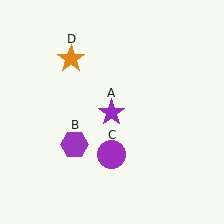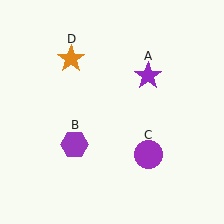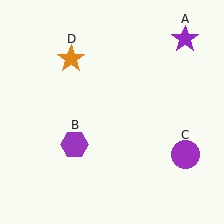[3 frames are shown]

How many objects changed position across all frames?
2 objects changed position: purple star (object A), purple circle (object C).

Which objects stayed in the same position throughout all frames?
Purple hexagon (object B) and orange star (object D) remained stationary.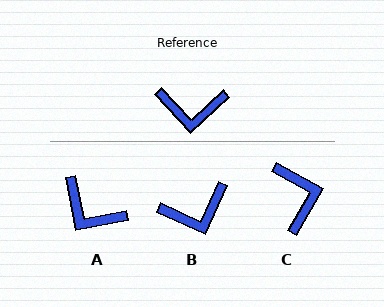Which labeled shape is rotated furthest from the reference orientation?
C, about 108 degrees away.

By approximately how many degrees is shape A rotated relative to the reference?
Approximately 32 degrees clockwise.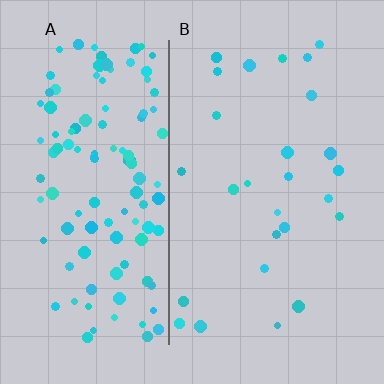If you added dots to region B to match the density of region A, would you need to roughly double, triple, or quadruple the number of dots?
Approximately quadruple.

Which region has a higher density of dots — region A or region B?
A (the left).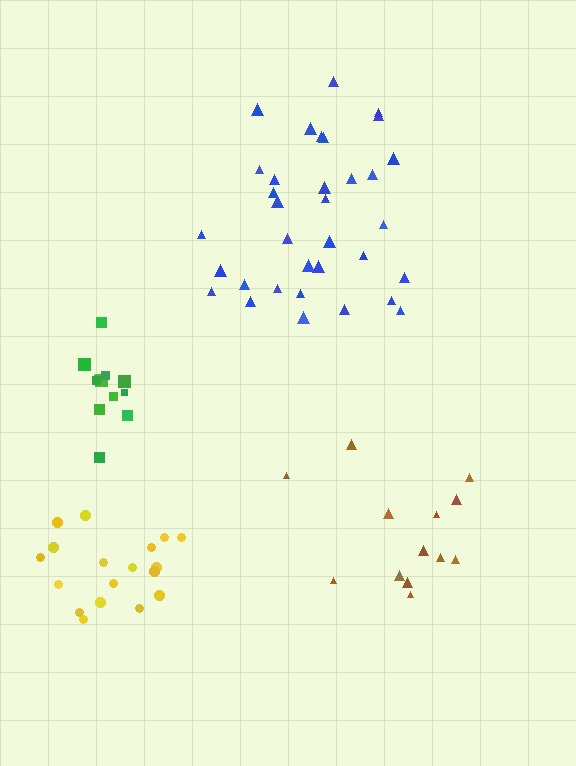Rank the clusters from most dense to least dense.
green, yellow, blue, brown.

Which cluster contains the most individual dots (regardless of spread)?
Blue (34).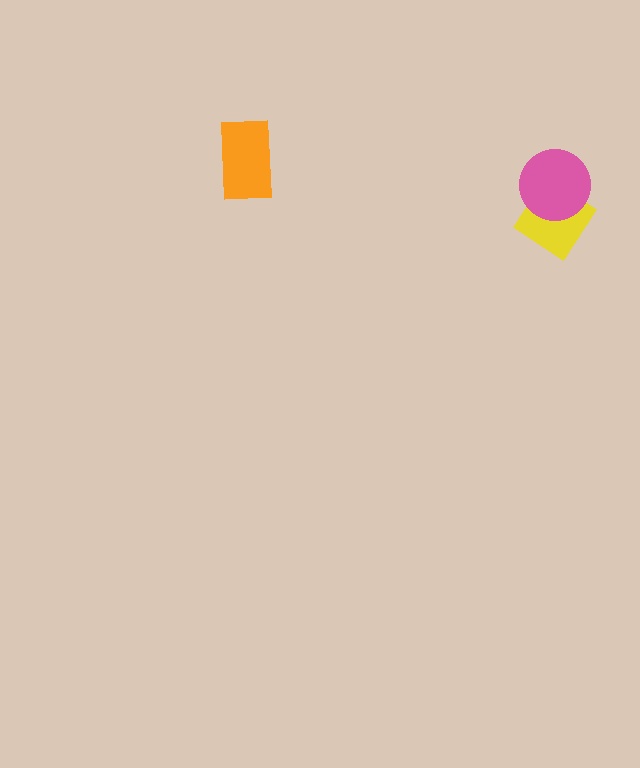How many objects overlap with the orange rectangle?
0 objects overlap with the orange rectangle.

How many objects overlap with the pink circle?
1 object overlaps with the pink circle.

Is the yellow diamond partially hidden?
Yes, it is partially covered by another shape.